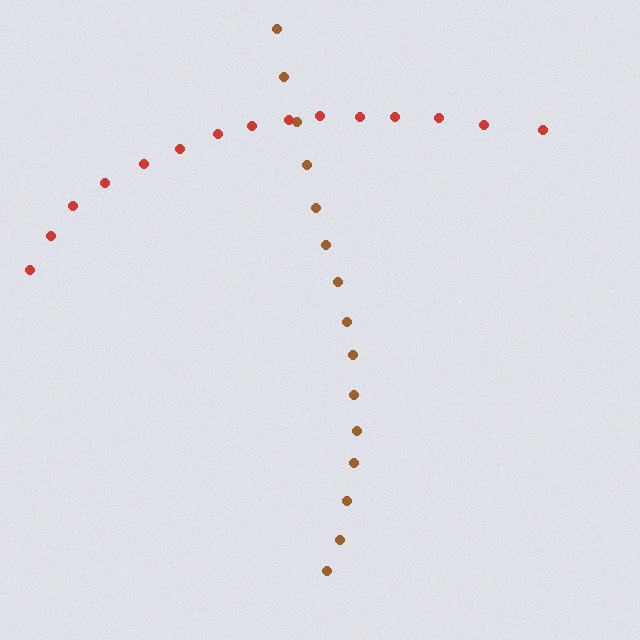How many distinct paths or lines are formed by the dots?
There are 2 distinct paths.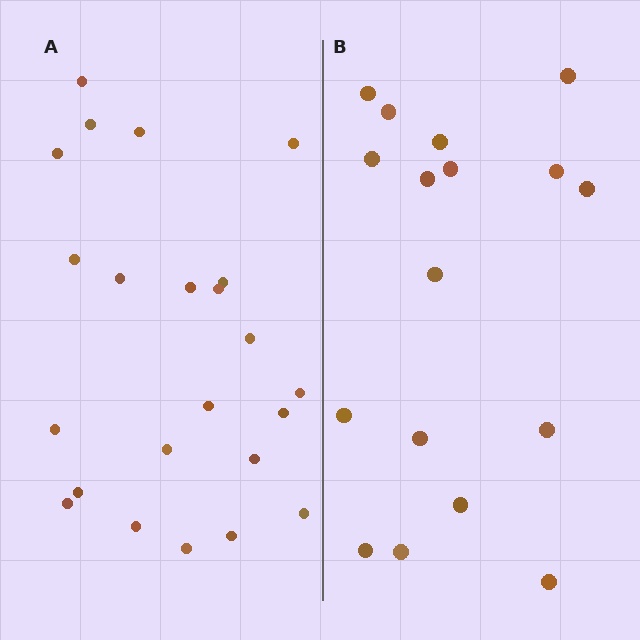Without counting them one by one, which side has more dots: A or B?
Region A (the left region) has more dots.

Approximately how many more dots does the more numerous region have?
Region A has about 6 more dots than region B.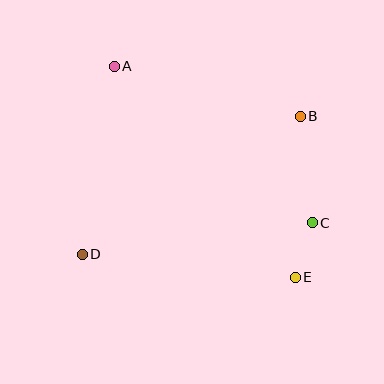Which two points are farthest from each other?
Points A and E are farthest from each other.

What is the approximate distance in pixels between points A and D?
The distance between A and D is approximately 191 pixels.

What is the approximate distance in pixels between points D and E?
The distance between D and E is approximately 214 pixels.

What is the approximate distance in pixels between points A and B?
The distance between A and B is approximately 192 pixels.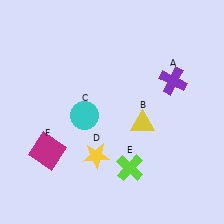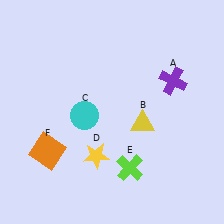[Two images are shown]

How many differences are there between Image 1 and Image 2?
There is 1 difference between the two images.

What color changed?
The square (F) changed from magenta in Image 1 to orange in Image 2.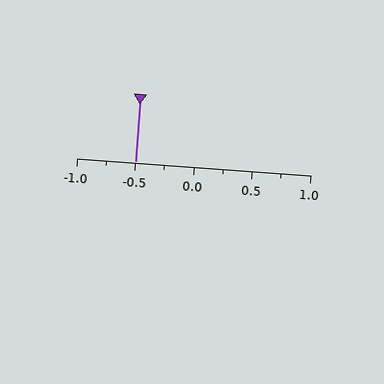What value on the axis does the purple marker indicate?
The marker indicates approximately -0.5.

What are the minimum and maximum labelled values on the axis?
The axis runs from -1.0 to 1.0.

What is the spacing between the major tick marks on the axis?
The major ticks are spaced 0.5 apart.